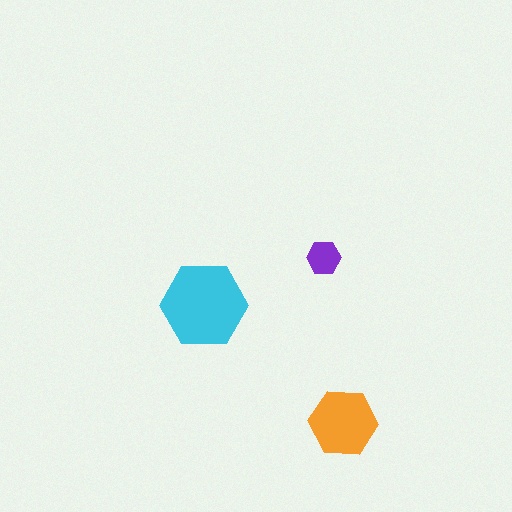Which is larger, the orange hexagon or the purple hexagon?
The orange one.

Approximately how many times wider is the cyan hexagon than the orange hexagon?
About 1.5 times wider.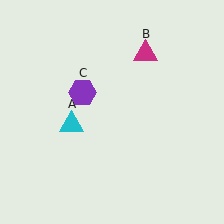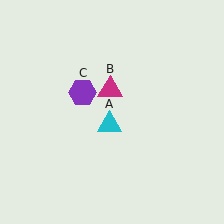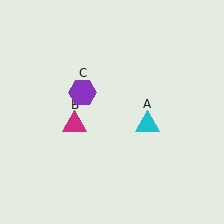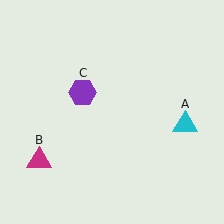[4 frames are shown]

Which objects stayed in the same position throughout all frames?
Purple hexagon (object C) remained stationary.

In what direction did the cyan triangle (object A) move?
The cyan triangle (object A) moved right.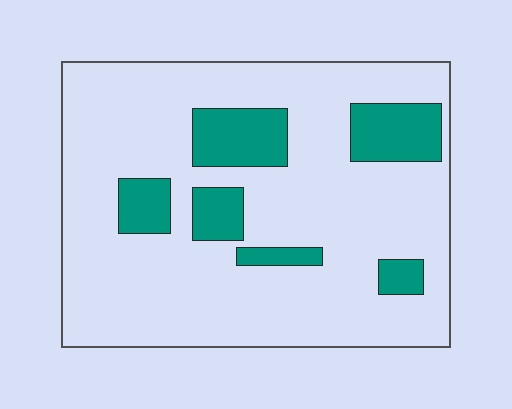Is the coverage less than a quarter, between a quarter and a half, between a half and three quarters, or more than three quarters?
Less than a quarter.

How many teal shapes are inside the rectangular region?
6.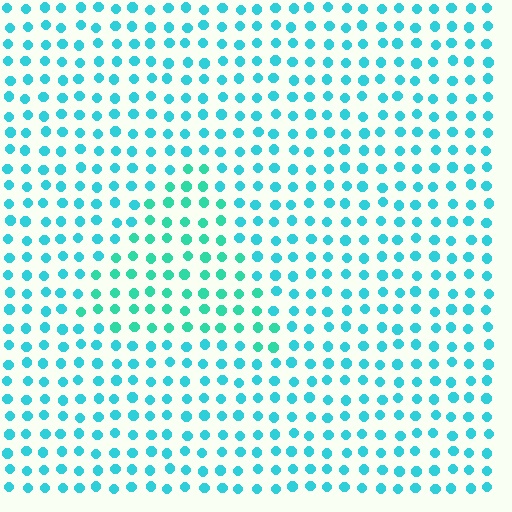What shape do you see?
I see a triangle.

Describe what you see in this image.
The image is filled with small cyan elements in a uniform arrangement. A triangle-shaped region is visible where the elements are tinted to a slightly different hue, forming a subtle color boundary.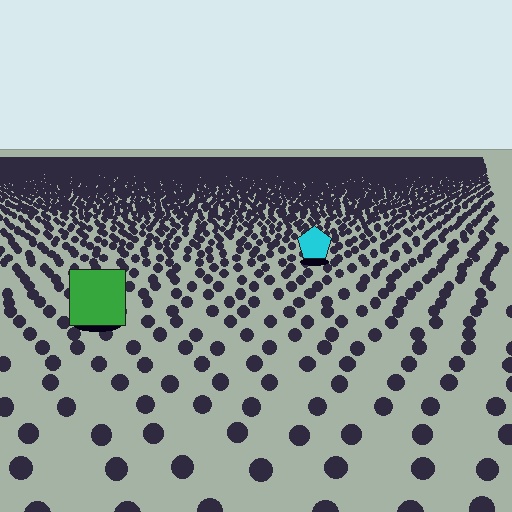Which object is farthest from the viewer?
The cyan pentagon is farthest from the viewer. It appears smaller and the ground texture around it is denser.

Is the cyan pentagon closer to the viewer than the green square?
No. The green square is closer — you can tell from the texture gradient: the ground texture is coarser near it.